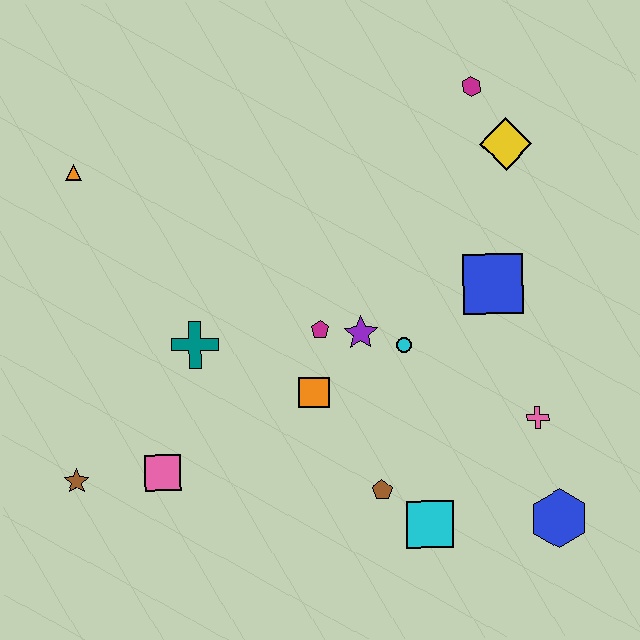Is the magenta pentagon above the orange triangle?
No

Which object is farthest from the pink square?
The magenta hexagon is farthest from the pink square.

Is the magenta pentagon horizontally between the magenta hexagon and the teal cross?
Yes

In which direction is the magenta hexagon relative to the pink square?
The magenta hexagon is above the pink square.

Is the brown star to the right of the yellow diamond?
No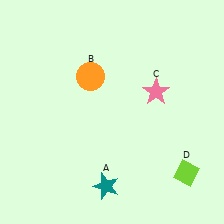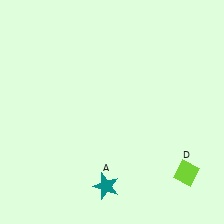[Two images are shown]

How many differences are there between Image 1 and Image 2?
There are 2 differences between the two images.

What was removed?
The orange circle (B), the pink star (C) were removed in Image 2.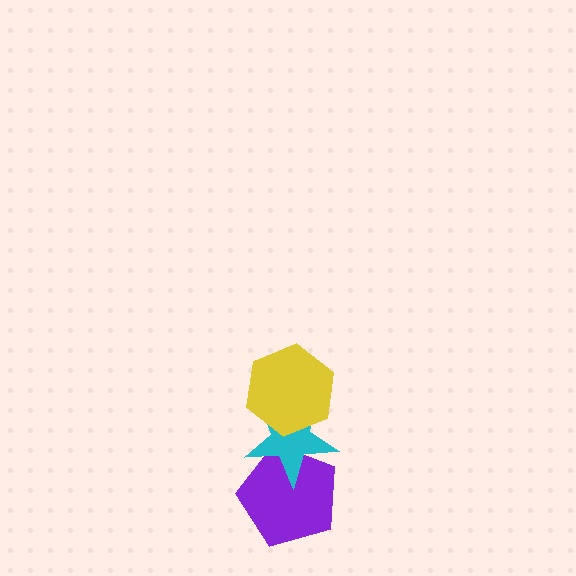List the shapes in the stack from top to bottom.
From top to bottom: the yellow hexagon, the cyan star, the purple pentagon.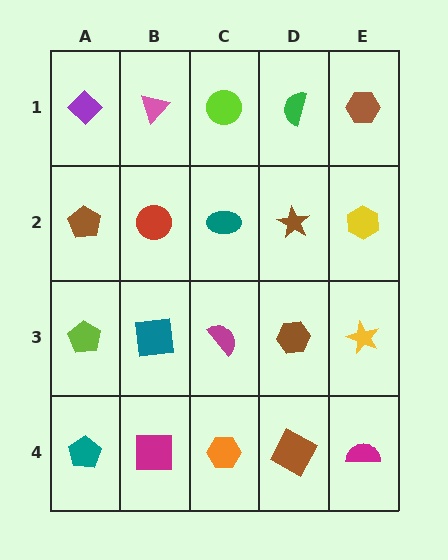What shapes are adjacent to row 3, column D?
A brown star (row 2, column D), a brown square (row 4, column D), a magenta semicircle (row 3, column C), a yellow star (row 3, column E).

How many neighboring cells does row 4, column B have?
3.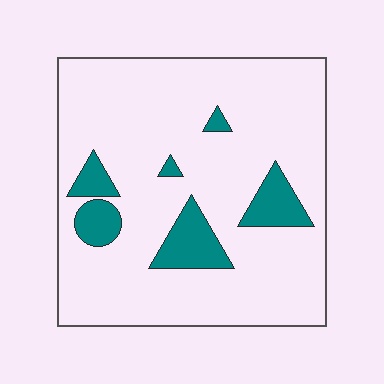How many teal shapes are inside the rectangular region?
6.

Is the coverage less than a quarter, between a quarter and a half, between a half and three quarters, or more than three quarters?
Less than a quarter.